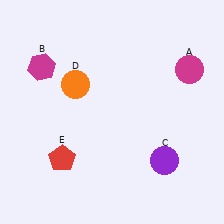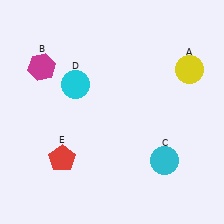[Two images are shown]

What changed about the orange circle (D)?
In Image 1, D is orange. In Image 2, it changed to cyan.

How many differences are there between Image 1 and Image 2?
There are 3 differences between the two images.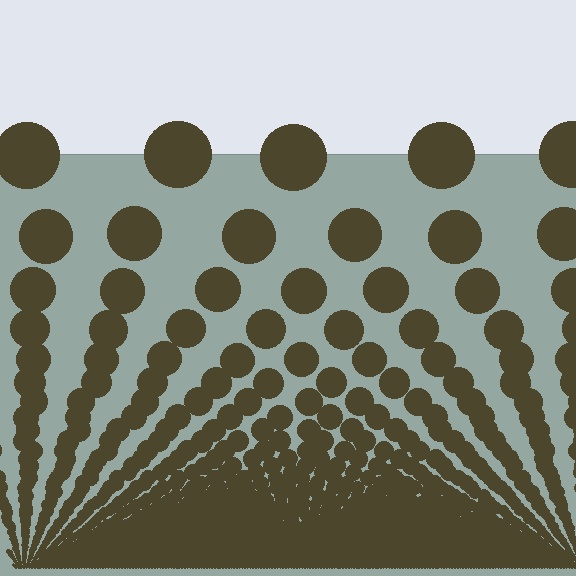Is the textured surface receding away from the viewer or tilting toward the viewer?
The surface appears to tilt toward the viewer. Texture elements get larger and sparser toward the top.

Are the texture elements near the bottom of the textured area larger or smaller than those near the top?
Smaller. The gradient is inverted — elements near the bottom are smaller and denser.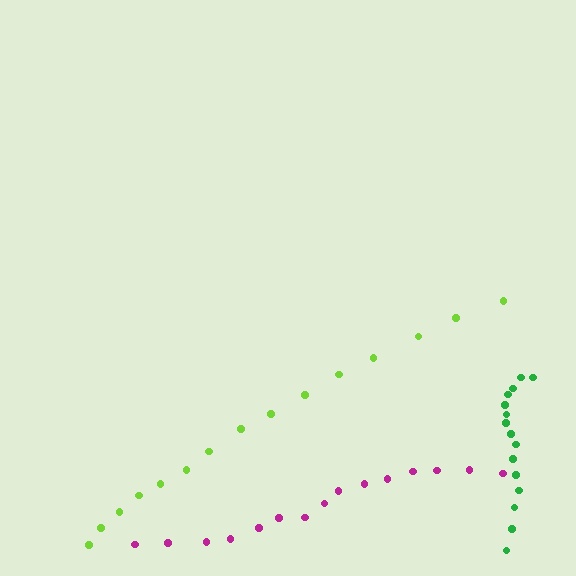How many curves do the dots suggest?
There are 3 distinct paths.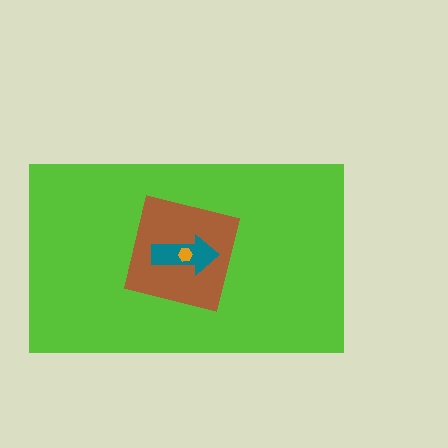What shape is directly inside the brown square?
The teal arrow.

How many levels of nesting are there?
4.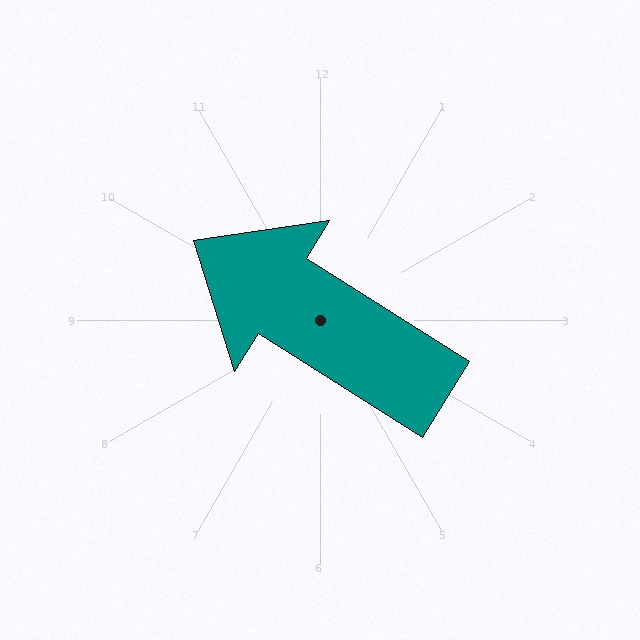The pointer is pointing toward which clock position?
Roughly 10 o'clock.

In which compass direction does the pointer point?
Northwest.